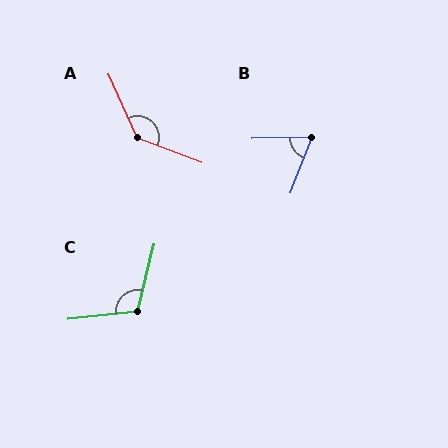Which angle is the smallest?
B, at approximately 68 degrees.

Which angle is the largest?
A, at approximately 135 degrees.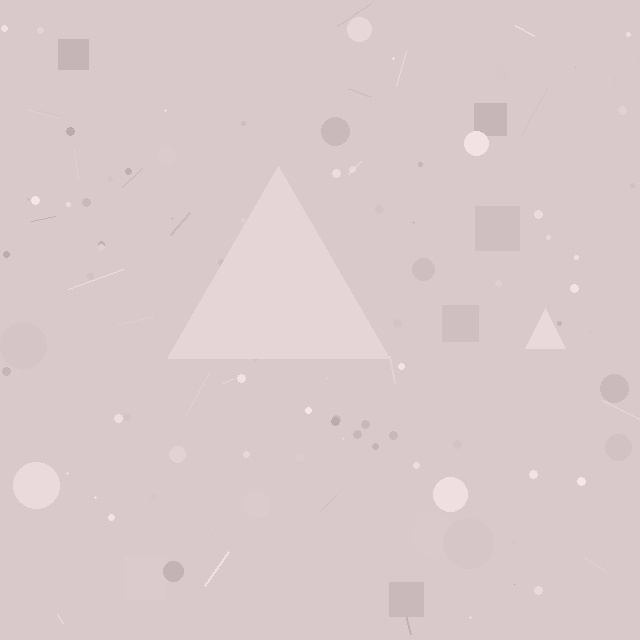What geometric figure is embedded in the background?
A triangle is embedded in the background.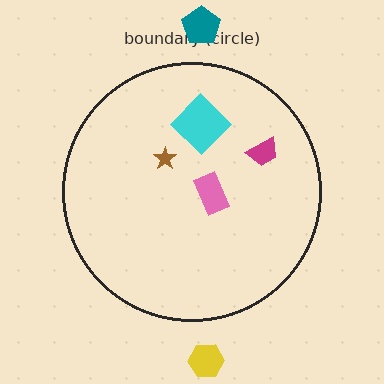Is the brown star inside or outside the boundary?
Inside.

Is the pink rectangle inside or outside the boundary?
Inside.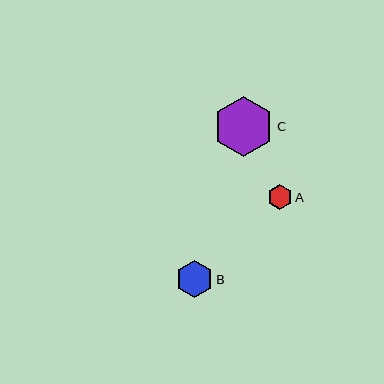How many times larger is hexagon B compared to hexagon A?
Hexagon B is approximately 1.5 times the size of hexagon A.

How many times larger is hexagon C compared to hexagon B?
Hexagon C is approximately 1.6 times the size of hexagon B.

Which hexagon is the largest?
Hexagon C is the largest with a size of approximately 60 pixels.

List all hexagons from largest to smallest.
From largest to smallest: C, B, A.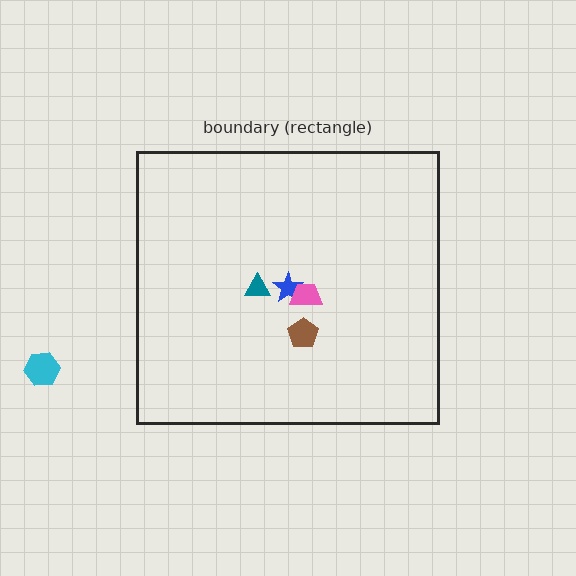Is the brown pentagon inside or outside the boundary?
Inside.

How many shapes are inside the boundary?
4 inside, 1 outside.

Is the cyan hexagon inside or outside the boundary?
Outside.